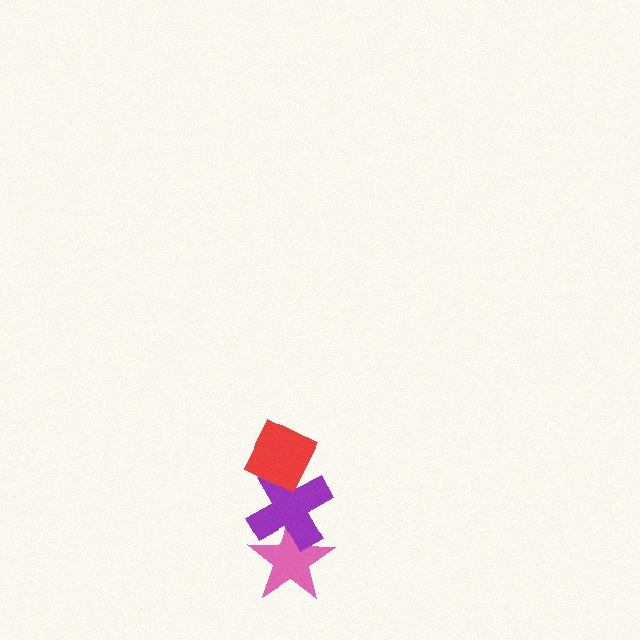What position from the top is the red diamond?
The red diamond is 1st from the top.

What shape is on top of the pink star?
The purple cross is on top of the pink star.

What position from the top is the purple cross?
The purple cross is 2nd from the top.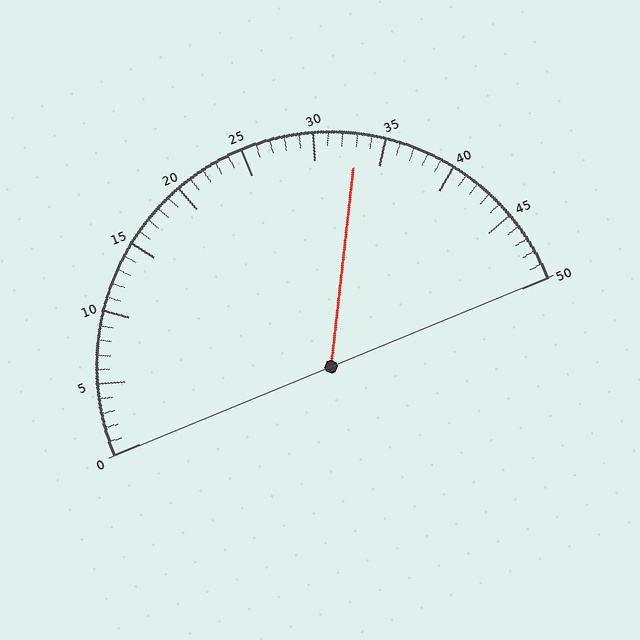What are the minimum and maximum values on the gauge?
The gauge ranges from 0 to 50.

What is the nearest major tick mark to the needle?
The nearest major tick mark is 35.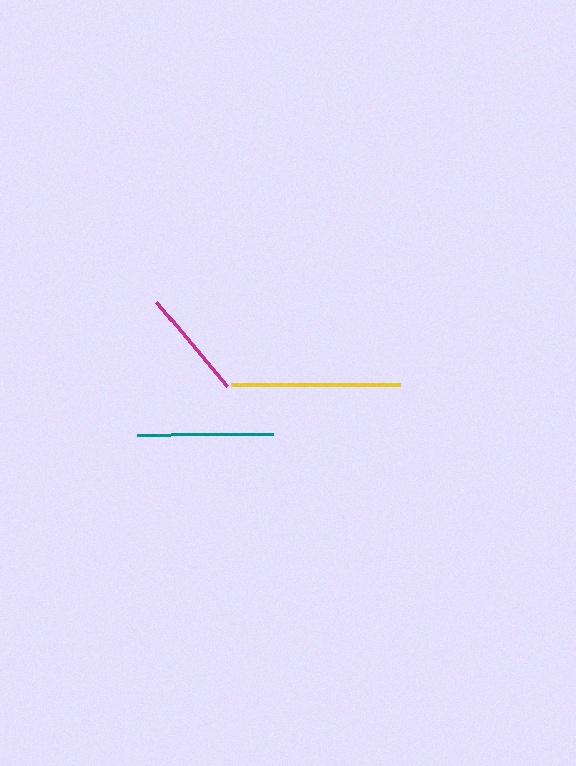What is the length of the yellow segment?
The yellow segment is approximately 170 pixels long.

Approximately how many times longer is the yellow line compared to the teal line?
The yellow line is approximately 1.2 times the length of the teal line.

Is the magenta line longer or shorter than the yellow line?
The yellow line is longer than the magenta line.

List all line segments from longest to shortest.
From longest to shortest: yellow, teal, magenta.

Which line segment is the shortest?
The magenta line is the shortest at approximately 111 pixels.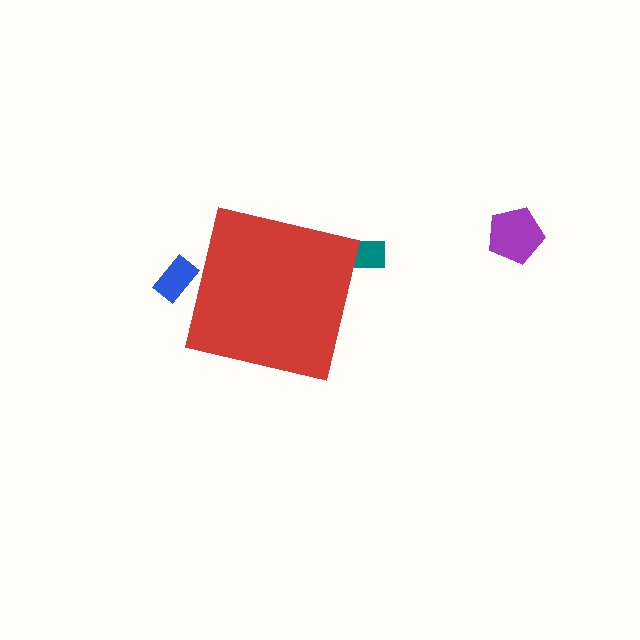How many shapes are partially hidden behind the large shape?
2 shapes are partially hidden.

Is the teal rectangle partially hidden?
Yes, the teal rectangle is partially hidden behind the red square.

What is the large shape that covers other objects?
A red square.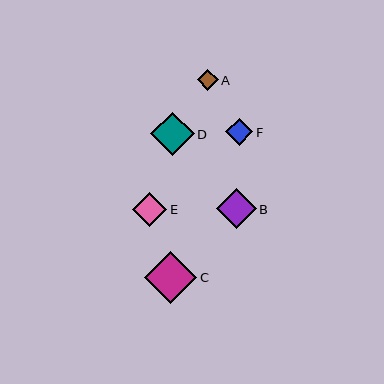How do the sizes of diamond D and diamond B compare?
Diamond D and diamond B are approximately the same size.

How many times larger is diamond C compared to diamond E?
Diamond C is approximately 1.5 times the size of diamond E.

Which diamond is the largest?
Diamond C is the largest with a size of approximately 52 pixels.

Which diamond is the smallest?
Diamond A is the smallest with a size of approximately 21 pixels.